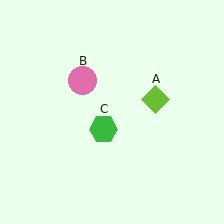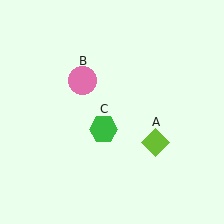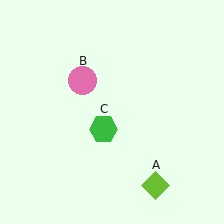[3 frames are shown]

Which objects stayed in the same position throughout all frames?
Pink circle (object B) and green hexagon (object C) remained stationary.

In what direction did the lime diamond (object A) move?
The lime diamond (object A) moved down.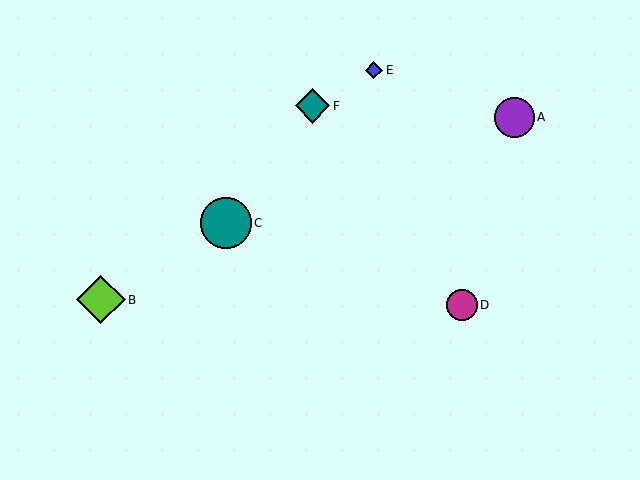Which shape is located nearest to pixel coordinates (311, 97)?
The teal diamond (labeled F) at (313, 106) is nearest to that location.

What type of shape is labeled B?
Shape B is a lime diamond.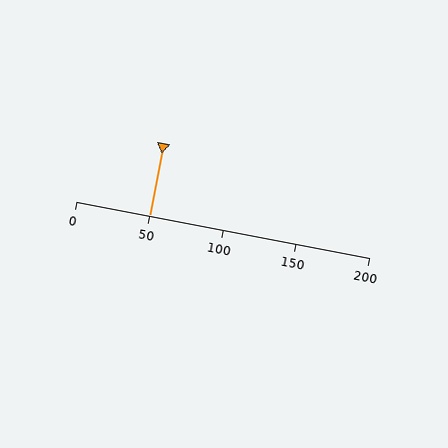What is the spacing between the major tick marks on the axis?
The major ticks are spaced 50 apart.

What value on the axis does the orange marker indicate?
The marker indicates approximately 50.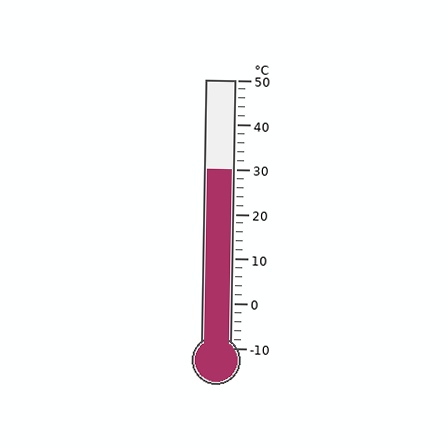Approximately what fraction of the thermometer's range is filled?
The thermometer is filled to approximately 65% of its range.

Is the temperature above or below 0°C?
The temperature is above 0°C.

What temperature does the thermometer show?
The thermometer shows approximately 30°C.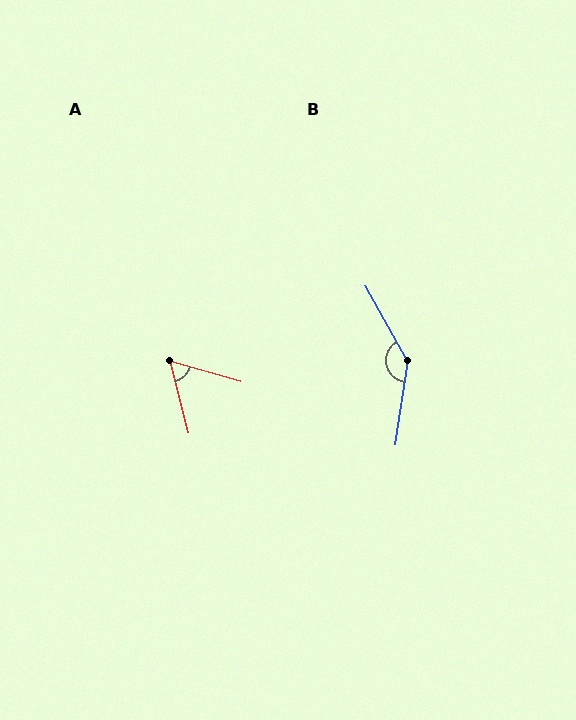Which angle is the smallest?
A, at approximately 60 degrees.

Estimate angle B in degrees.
Approximately 142 degrees.